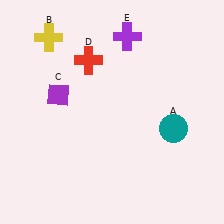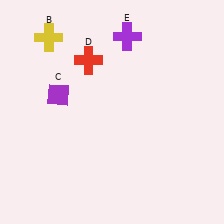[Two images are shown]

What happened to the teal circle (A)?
The teal circle (A) was removed in Image 2. It was in the bottom-right area of Image 1.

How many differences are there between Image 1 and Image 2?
There is 1 difference between the two images.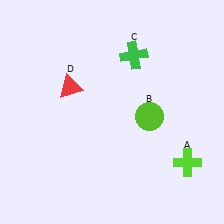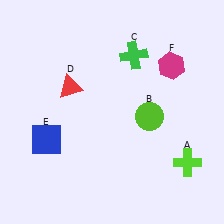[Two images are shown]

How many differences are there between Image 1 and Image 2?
There are 2 differences between the two images.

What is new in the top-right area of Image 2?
A magenta hexagon (F) was added in the top-right area of Image 2.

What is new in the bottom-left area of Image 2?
A blue square (E) was added in the bottom-left area of Image 2.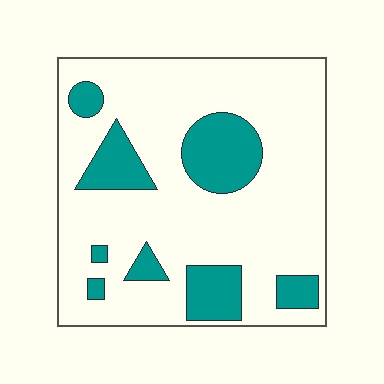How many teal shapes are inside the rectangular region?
8.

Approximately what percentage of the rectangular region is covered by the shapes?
Approximately 20%.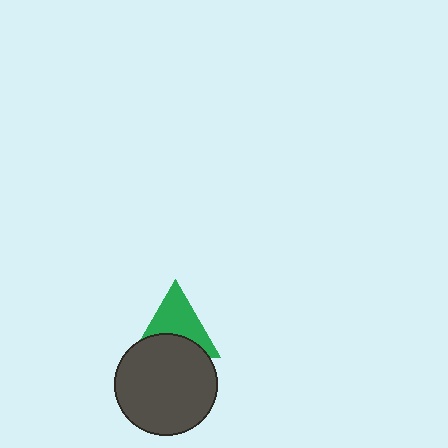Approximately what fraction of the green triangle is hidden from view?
Roughly 40% of the green triangle is hidden behind the dark gray circle.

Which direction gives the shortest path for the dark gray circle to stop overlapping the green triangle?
Moving down gives the shortest separation.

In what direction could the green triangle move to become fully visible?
The green triangle could move up. That would shift it out from behind the dark gray circle entirely.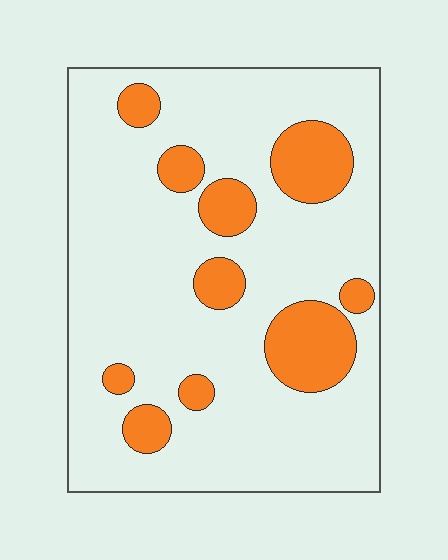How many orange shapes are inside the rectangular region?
10.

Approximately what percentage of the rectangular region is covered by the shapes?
Approximately 20%.